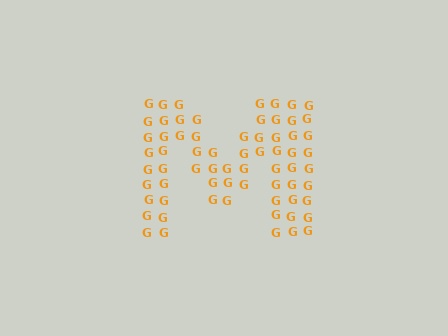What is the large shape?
The large shape is the letter M.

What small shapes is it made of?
It is made of small letter G's.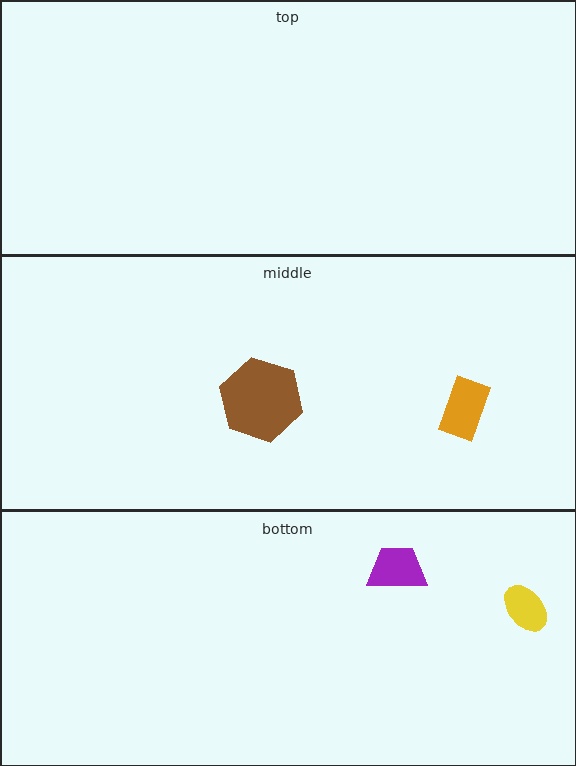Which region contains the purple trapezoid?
The bottom region.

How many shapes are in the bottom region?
2.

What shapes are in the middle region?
The brown hexagon, the orange rectangle.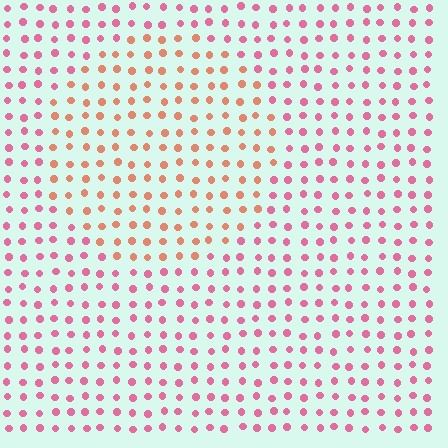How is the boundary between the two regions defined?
The boundary is defined purely by a slight shift in hue (about 39 degrees). Spacing, size, and orientation are identical on both sides.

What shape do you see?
I see a circle.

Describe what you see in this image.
The image is filled with small pink elements in a uniform arrangement. A circle-shaped region is visible where the elements are tinted to a slightly different hue, forming a subtle color boundary.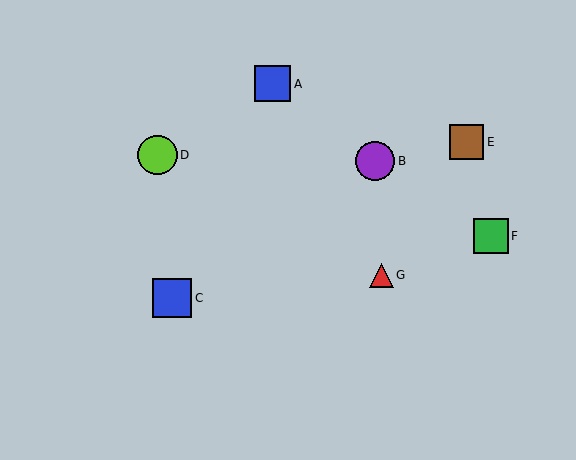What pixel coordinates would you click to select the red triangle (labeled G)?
Click at (382, 275) to select the red triangle G.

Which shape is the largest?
The lime circle (labeled D) is the largest.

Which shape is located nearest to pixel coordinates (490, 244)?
The green square (labeled F) at (491, 236) is nearest to that location.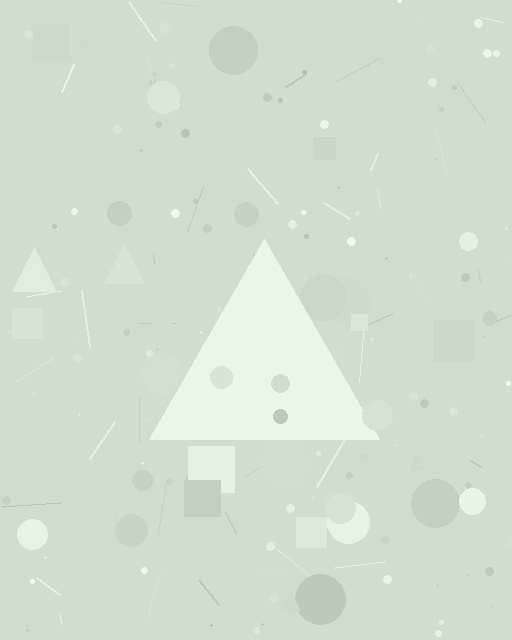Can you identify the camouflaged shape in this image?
The camouflaged shape is a triangle.